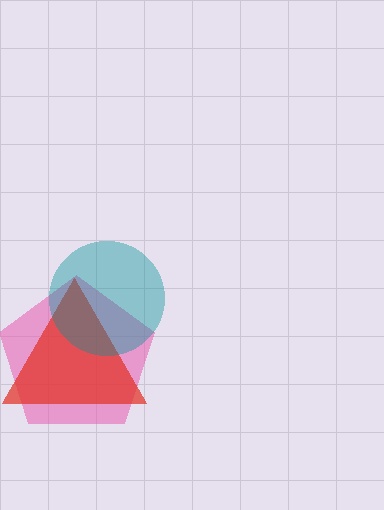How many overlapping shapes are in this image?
There are 3 overlapping shapes in the image.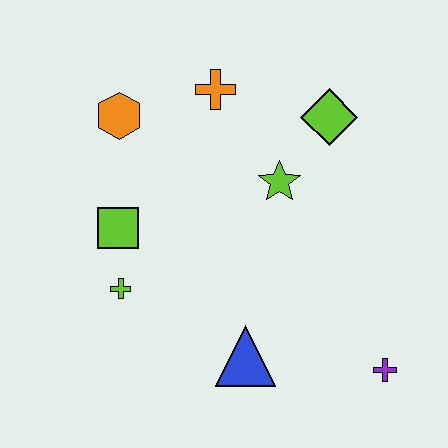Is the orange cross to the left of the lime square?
No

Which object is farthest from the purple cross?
The orange hexagon is farthest from the purple cross.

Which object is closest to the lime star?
The lime diamond is closest to the lime star.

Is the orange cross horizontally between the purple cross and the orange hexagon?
Yes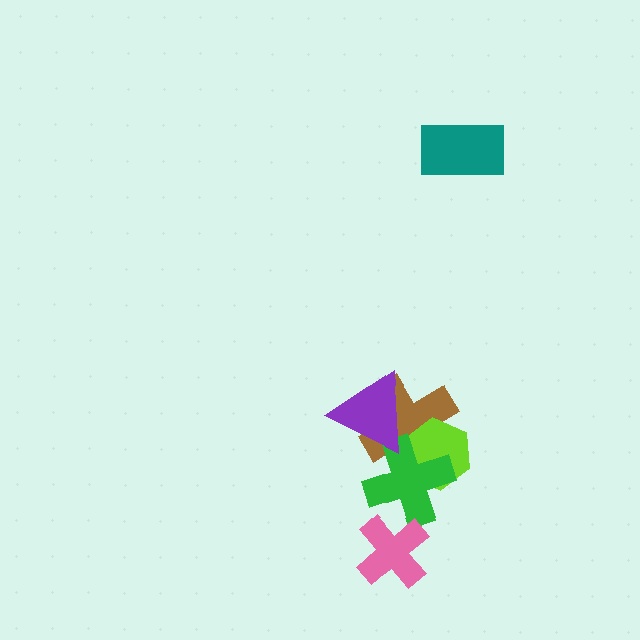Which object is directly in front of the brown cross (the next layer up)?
The lime hexagon is directly in front of the brown cross.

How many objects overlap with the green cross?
4 objects overlap with the green cross.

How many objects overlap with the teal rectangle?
0 objects overlap with the teal rectangle.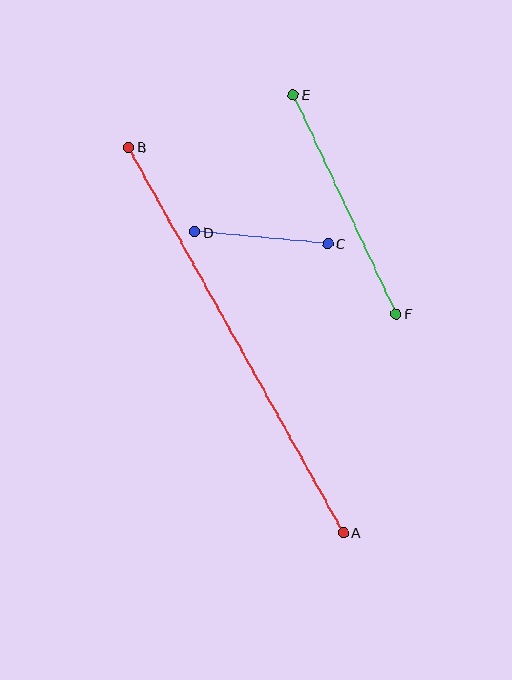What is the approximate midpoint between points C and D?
The midpoint is at approximately (261, 238) pixels.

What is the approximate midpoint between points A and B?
The midpoint is at approximately (236, 340) pixels.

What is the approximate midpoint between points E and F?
The midpoint is at approximately (345, 204) pixels.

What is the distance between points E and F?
The distance is approximately 242 pixels.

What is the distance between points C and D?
The distance is approximately 133 pixels.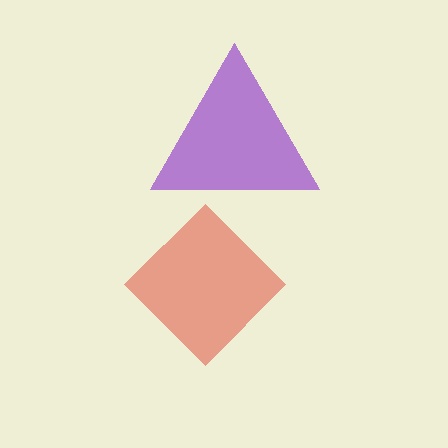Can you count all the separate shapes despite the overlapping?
Yes, there are 2 separate shapes.